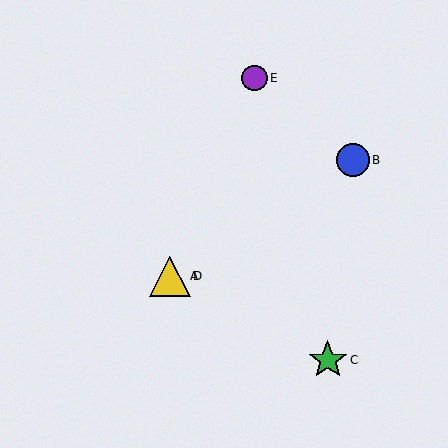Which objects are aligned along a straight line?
Objects A, D, E are aligned along a straight line.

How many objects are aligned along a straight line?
3 objects (A, D, E) are aligned along a straight line.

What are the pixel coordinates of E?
Object E is at (254, 78).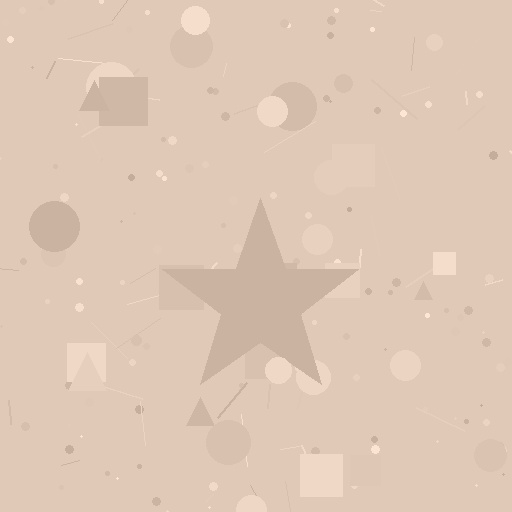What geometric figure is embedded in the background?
A star is embedded in the background.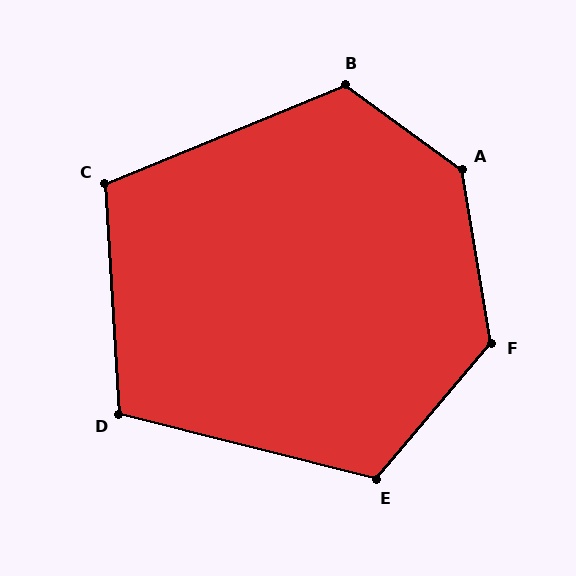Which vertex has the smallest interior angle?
D, at approximately 108 degrees.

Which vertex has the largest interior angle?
A, at approximately 135 degrees.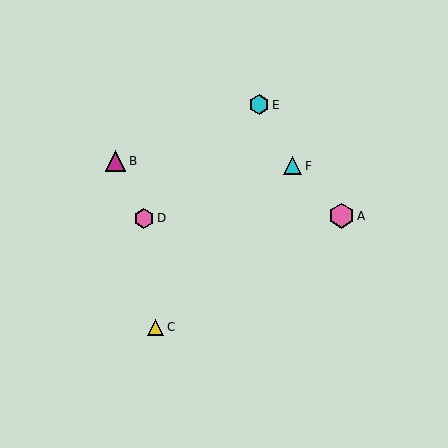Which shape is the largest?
The pink hexagon (labeled A) is the largest.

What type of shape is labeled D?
Shape D is a pink hexagon.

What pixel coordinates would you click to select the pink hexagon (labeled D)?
Click at (144, 218) to select the pink hexagon D.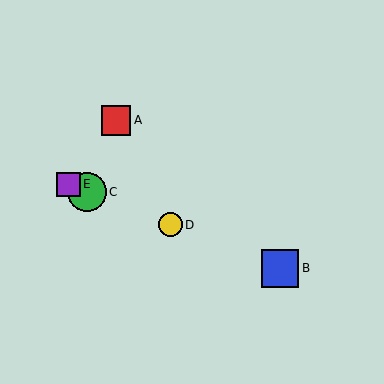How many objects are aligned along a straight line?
4 objects (B, C, D, E) are aligned along a straight line.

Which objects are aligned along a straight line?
Objects B, C, D, E are aligned along a straight line.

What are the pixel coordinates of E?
Object E is at (68, 184).